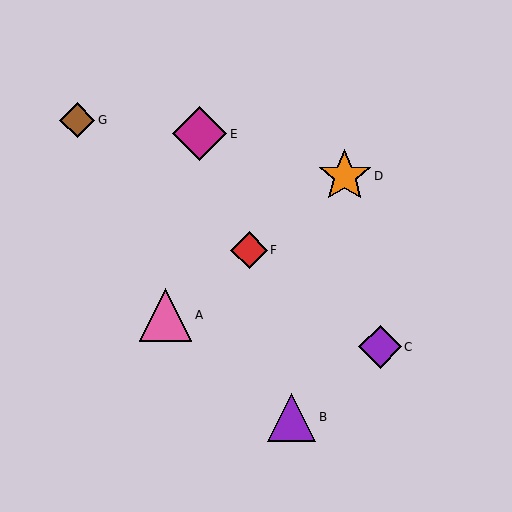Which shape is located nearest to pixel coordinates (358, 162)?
The orange star (labeled D) at (345, 176) is nearest to that location.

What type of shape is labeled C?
Shape C is a purple diamond.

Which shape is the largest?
The magenta diamond (labeled E) is the largest.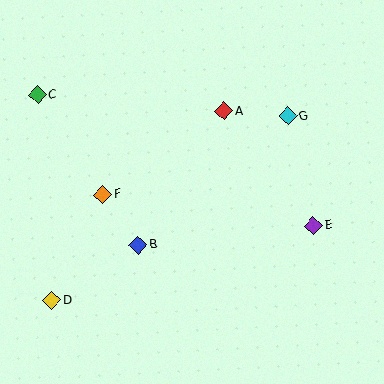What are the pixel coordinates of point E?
Point E is at (313, 225).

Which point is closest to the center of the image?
Point B at (138, 245) is closest to the center.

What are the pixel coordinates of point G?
Point G is at (288, 116).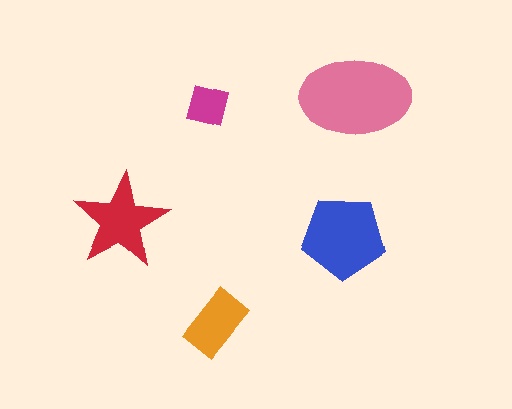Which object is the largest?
The pink ellipse.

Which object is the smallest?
The magenta square.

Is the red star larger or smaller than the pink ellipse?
Smaller.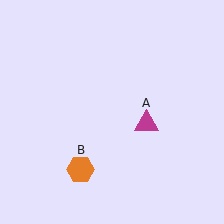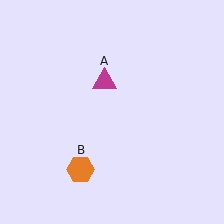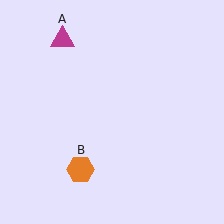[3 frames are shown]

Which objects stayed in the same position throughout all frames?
Orange hexagon (object B) remained stationary.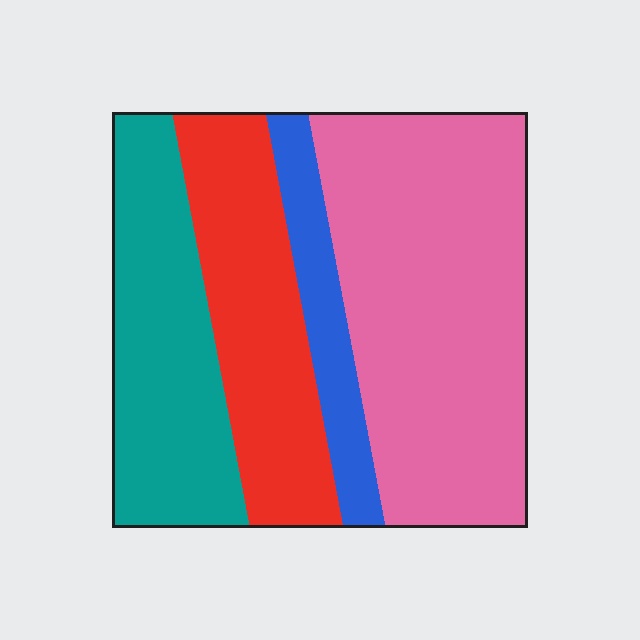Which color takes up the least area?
Blue, at roughly 10%.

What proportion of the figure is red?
Red covers around 20% of the figure.